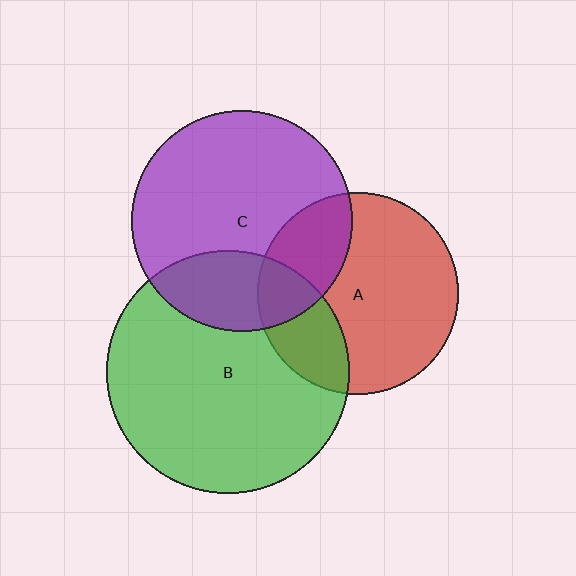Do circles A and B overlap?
Yes.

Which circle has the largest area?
Circle B (green).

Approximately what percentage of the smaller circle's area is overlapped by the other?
Approximately 25%.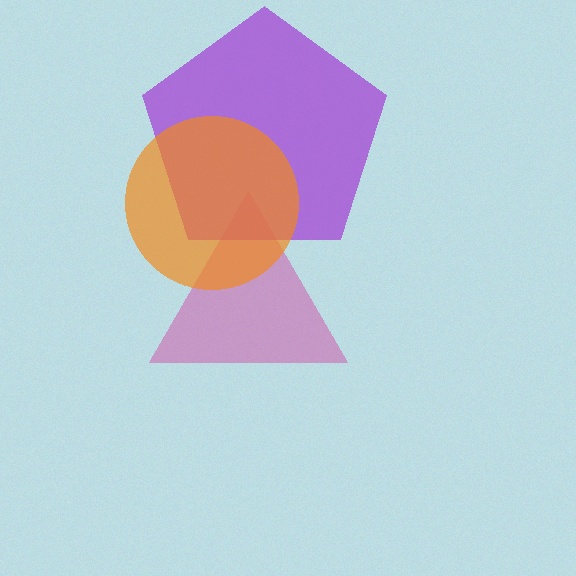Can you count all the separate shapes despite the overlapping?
Yes, there are 3 separate shapes.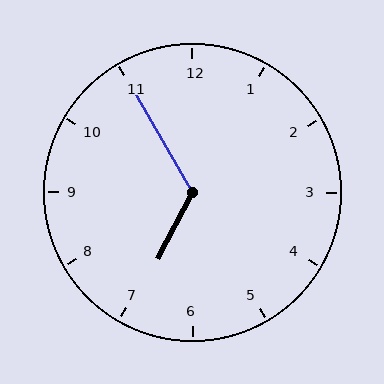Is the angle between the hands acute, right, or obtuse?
It is obtuse.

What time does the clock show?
6:55.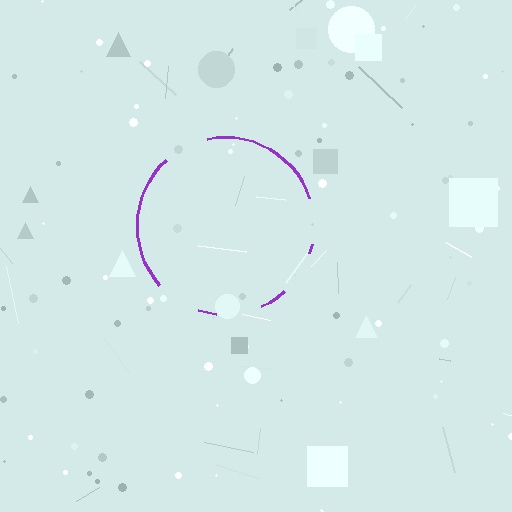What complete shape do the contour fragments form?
The contour fragments form a circle.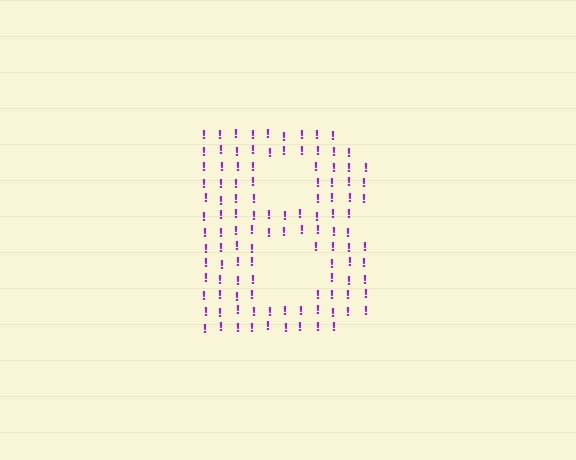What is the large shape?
The large shape is the letter B.